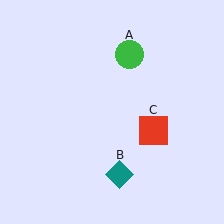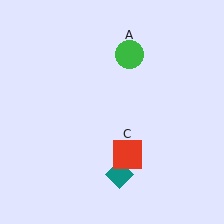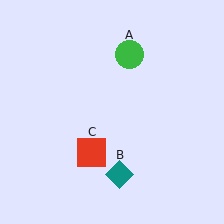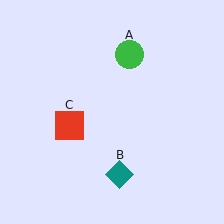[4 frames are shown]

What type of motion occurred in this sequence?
The red square (object C) rotated clockwise around the center of the scene.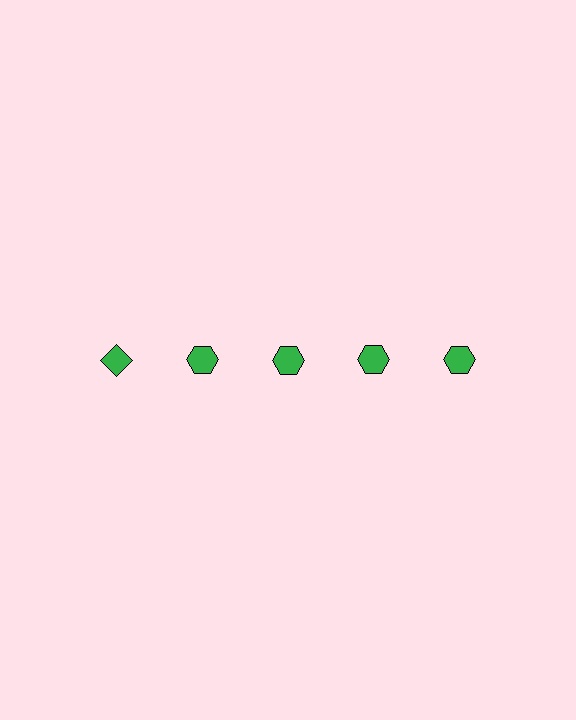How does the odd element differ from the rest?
It has a different shape: diamond instead of hexagon.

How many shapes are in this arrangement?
There are 5 shapes arranged in a grid pattern.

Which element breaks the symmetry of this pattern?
The green diamond in the top row, leftmost column breaks the symmetry. All other shapes are green hexagons.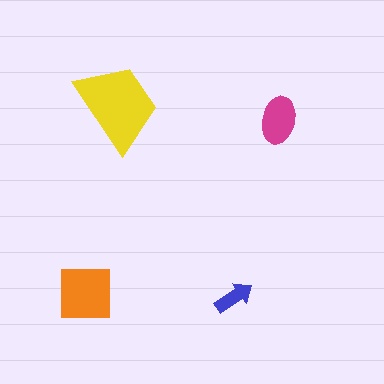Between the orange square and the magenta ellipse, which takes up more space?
The orange square.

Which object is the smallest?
The blue arrow.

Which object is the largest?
The yellow trapezoid.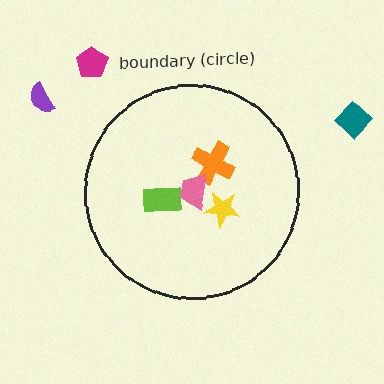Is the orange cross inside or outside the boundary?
Inside.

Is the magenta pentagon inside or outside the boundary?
Outside.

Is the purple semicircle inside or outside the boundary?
Outside.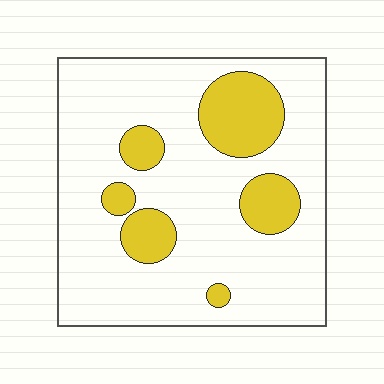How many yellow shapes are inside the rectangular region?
6.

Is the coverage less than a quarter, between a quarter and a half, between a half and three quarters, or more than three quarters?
Less than a quarter.